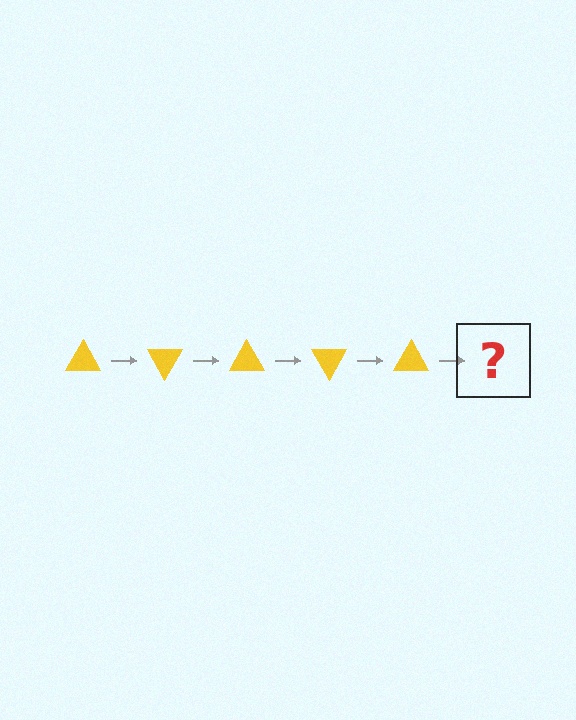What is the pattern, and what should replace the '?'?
The pattern is that the triangle rotates 60 degrees each step. The '?' should be a yellow triangle rotated 300 degrees.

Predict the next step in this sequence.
The next step is a yellow triangle rotated 300 degrees.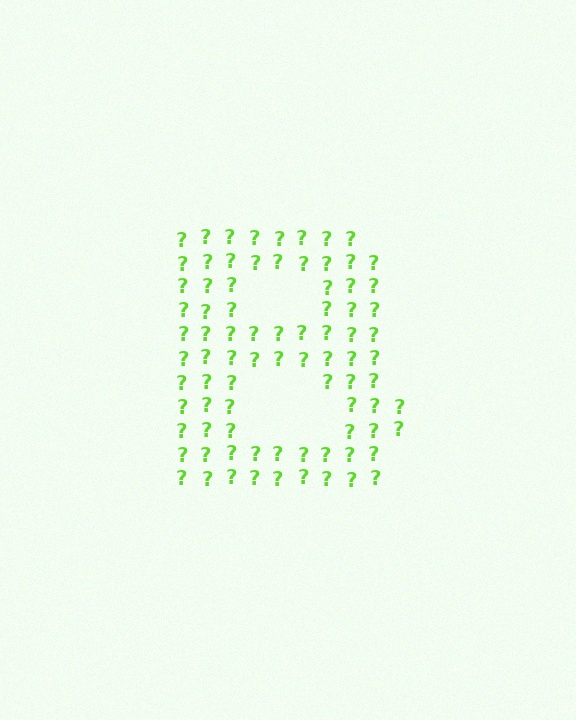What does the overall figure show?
The overall figure shows the letter B.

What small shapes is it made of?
It is made of small question marks.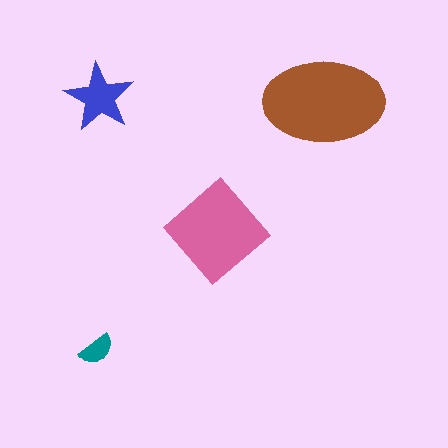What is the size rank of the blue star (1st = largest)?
3rd.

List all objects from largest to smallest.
The brown ellipse, the pink diamond, the blue star, the teal semicircle.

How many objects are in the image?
There are 4 objects in the image.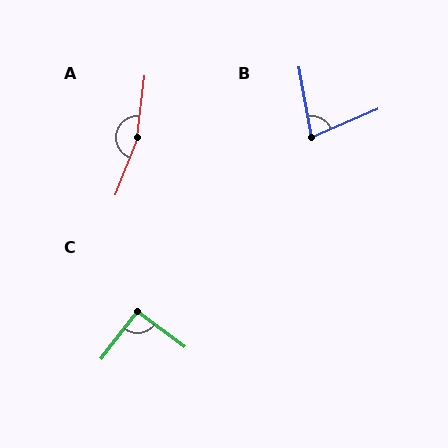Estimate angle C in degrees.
Approximately 91 degrees.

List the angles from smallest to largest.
B (77°), C (91°), A (165°).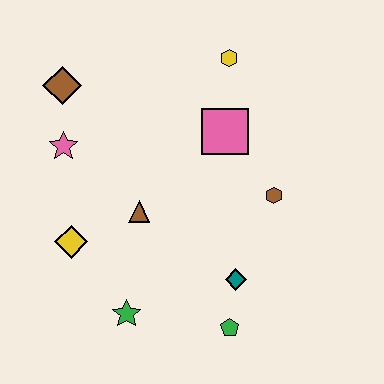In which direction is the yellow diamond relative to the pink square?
The yellow diamond is to the left of the pink square.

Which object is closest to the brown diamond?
The pink star is closest to the brown diamond.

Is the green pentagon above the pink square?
No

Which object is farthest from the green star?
The yellow hexagon is farthest from the green star.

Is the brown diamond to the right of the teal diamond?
No